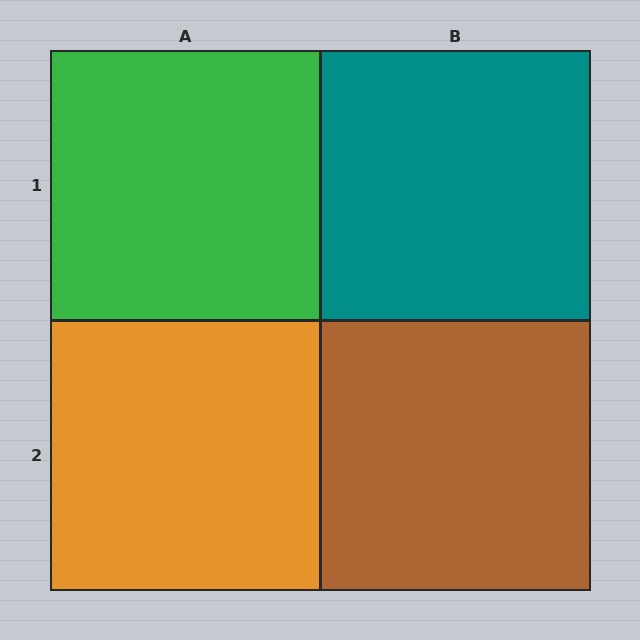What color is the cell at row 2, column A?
Orange.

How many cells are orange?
1 cell is orange.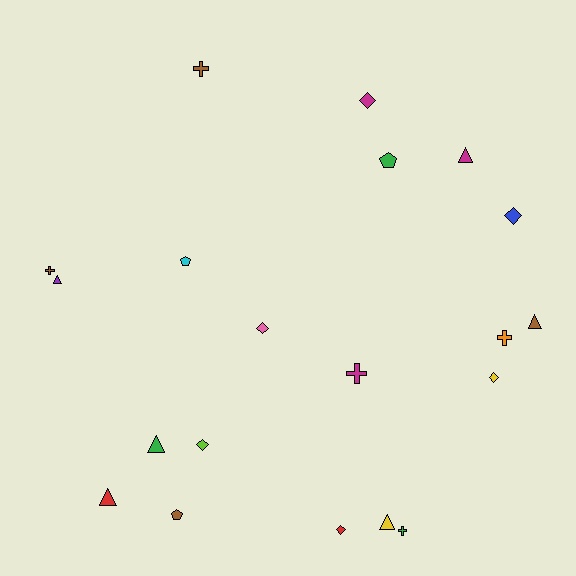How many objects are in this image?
There are 20 objects.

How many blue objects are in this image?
There is 1 blue object.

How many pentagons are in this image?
There are 3 pentagons.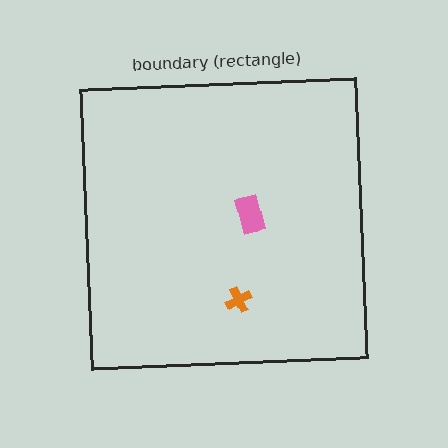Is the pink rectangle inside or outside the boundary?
Inside.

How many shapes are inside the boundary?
2 inside, 0 outside.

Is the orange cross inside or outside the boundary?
Inside.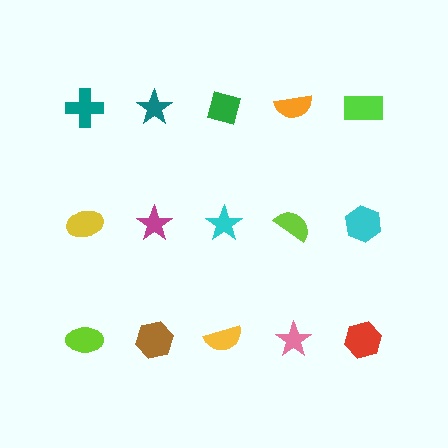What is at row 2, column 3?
A cyan star.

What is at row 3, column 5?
A red hexagon.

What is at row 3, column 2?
A brown hexagon.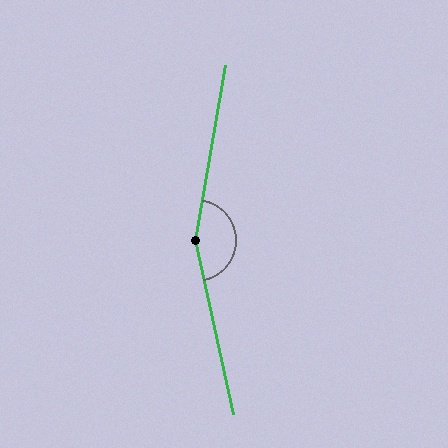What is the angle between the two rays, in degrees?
Approximately 158 degrees.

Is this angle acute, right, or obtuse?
It is obtuse.